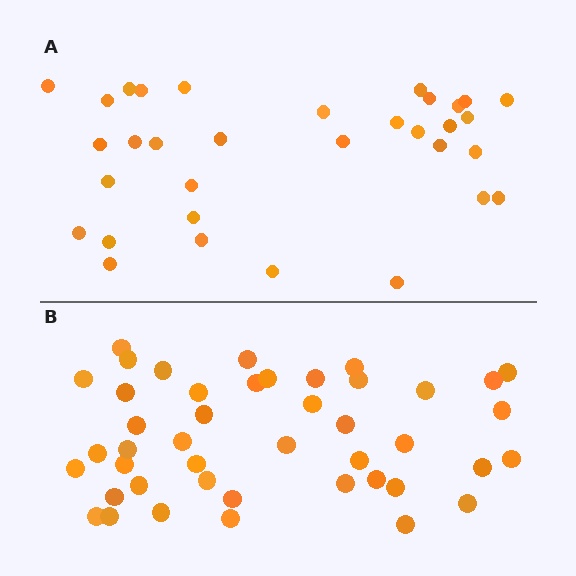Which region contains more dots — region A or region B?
Region B (the bottom region) has more dots.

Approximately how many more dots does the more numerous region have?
Region B has roughly 12 or so more dots than region A.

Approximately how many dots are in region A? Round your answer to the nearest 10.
About 30 dots. (The exact count is 33, which rounds to 30.)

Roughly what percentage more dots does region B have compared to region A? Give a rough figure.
About 35% more.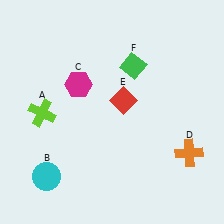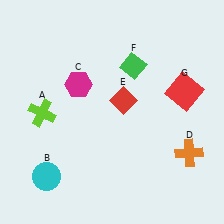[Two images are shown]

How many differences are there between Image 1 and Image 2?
There is 1 difference between the two images.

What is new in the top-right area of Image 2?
A red square (G) was added in the top-right area of Image 2.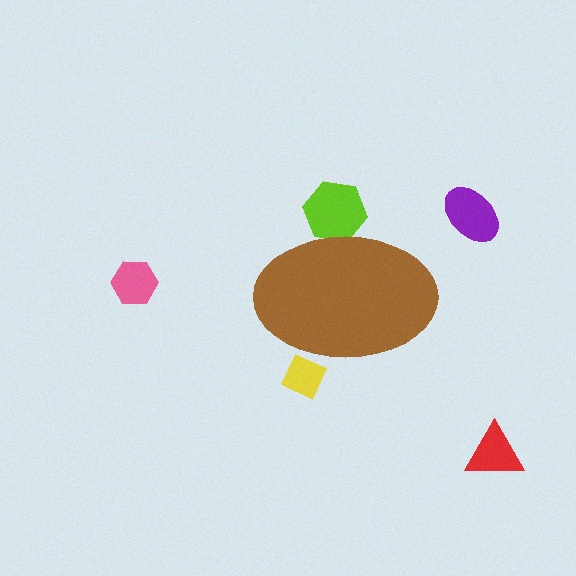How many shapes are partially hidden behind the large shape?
2 shapes are partially hidden.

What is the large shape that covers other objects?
A brown ellipse.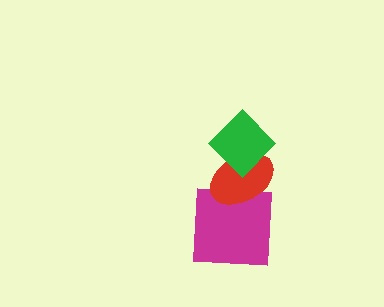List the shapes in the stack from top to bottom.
From top to bottom: the green diamond, the red ellipse, the magenta square.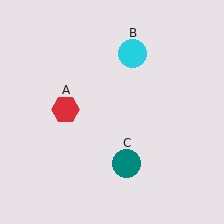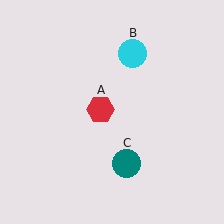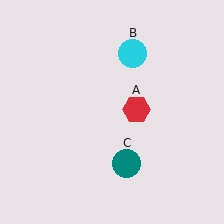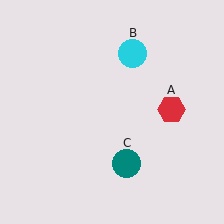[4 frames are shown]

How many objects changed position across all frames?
1 object changed position: red hexagon (object A).